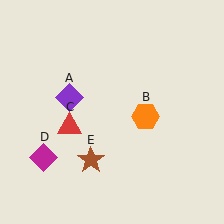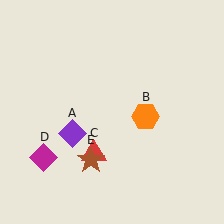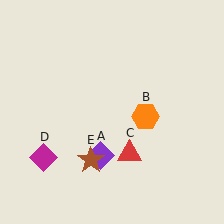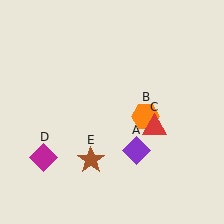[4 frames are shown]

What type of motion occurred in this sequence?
The purple diamond (object A), red triangle (object C) rotated counterclockwise around the center of the scene.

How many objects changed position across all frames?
2 objects changed position: purple diamond (object A), red triangle (object C).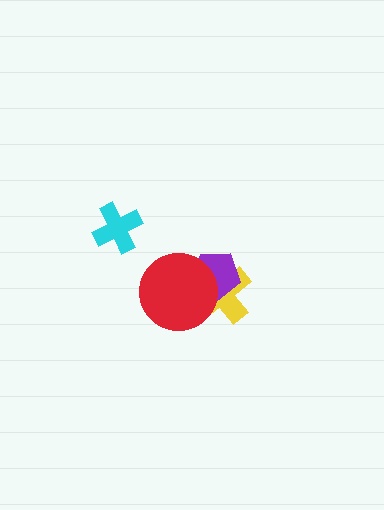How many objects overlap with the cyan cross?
0 objects overlap with the cyan cross.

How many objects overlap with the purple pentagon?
2 objects overlap with the purple pentagon.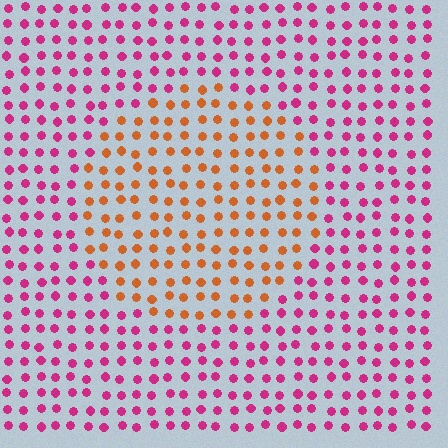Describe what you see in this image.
The image is filled with small magenta elements in a uniform arrangement. A circle-shaped region is visible where the elements are tinted to a slightly different hue, forming a subtle color boundary.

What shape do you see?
I see a circle.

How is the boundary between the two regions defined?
The boundary is defined purely by a slight shift in hue (about 55 degrees). Spacing, size, and orientation are identical on both sides.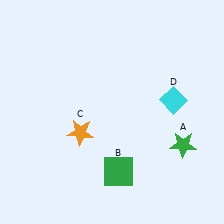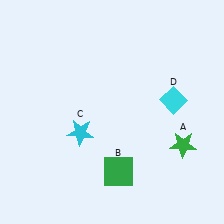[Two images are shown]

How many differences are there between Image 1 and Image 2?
There is 1 difference between the two images.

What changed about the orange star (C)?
In Image 1, C is orange. In Image 2, it changed to cyan.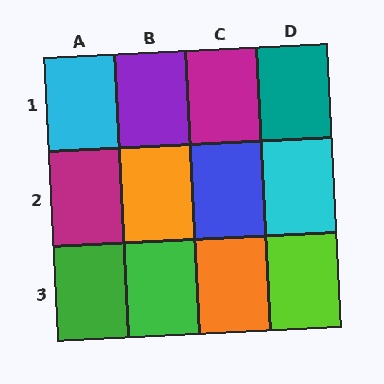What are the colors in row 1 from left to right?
Cyan, purple, magenta, teal.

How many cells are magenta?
2 cells are magenta.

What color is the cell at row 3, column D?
Lime.